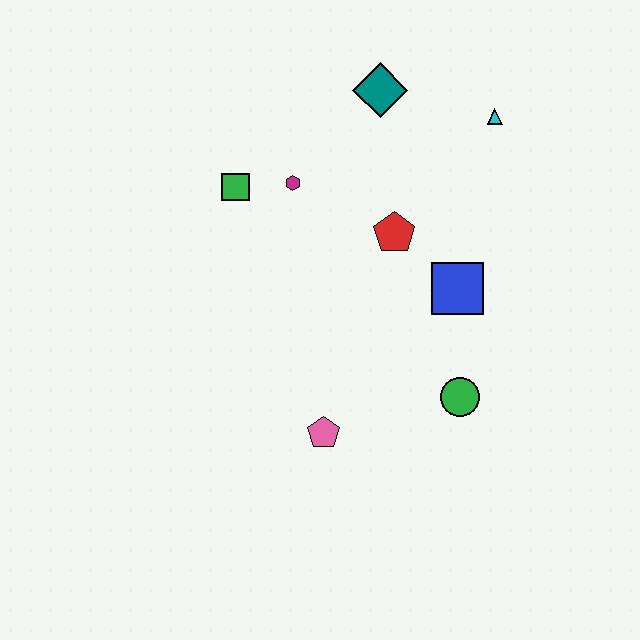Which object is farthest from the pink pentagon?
The cyan triangle is farthest from the pink pentagon.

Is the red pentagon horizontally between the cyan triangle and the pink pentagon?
Yes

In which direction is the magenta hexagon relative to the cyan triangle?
The magenta hexagon is to the left of the cyan triangle.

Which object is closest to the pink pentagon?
The green circle is closest to the pink pentagon.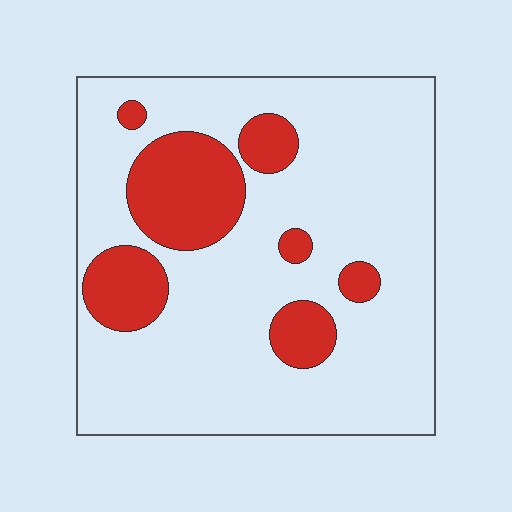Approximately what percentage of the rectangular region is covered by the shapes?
Approximately 20%.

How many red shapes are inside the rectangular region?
7.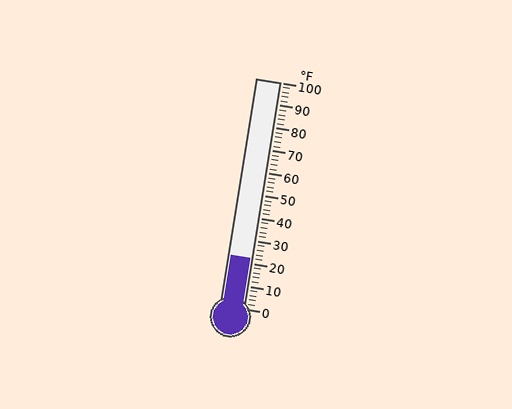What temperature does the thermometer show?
The thermometer shows approximately 22°F.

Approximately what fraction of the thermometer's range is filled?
The thermometer is filled to approximately 20% of its range.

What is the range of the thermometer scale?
The thermometer scale ranges from 0°F to 100°F.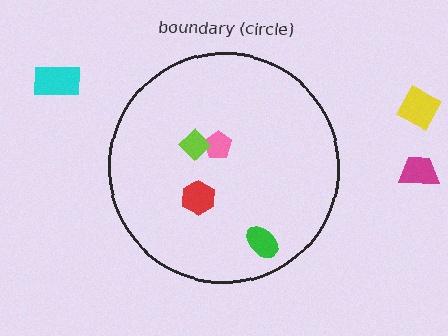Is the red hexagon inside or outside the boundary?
Inside.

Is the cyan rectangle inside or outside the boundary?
Outside.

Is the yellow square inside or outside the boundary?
Outside.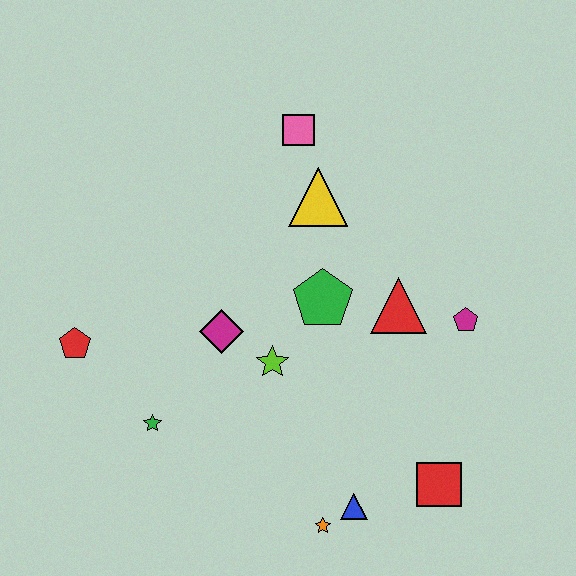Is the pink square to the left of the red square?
Yes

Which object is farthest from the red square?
The red pentagon is farthest from the red square.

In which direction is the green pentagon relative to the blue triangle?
The green pentagon is above the blue triangle.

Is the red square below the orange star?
No